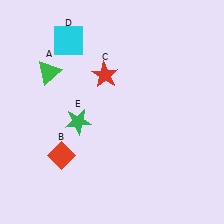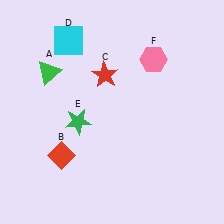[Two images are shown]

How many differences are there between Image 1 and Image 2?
There is 1 difference between the two images.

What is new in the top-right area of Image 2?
A pink hexagon (F) was added in the top-right area of Image 2.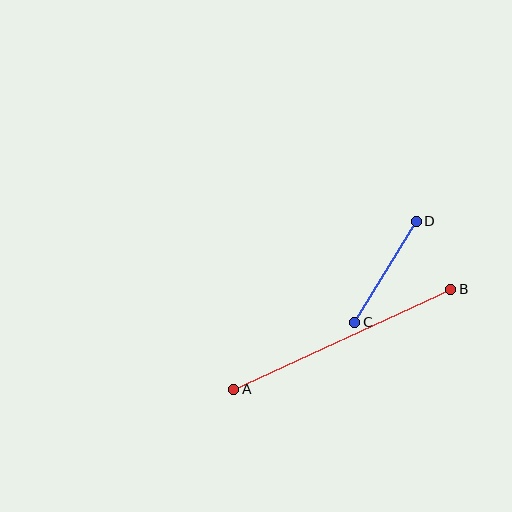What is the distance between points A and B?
The distance is approximately 238 pixels.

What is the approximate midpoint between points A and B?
The midpoint is at approximately (342, 339) pixels.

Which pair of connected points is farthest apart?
Points A and B are farthest apart.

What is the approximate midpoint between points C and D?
The midpoint is at approximately (386, 272) pixels.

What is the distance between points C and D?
The distance is approximately 118 pixels.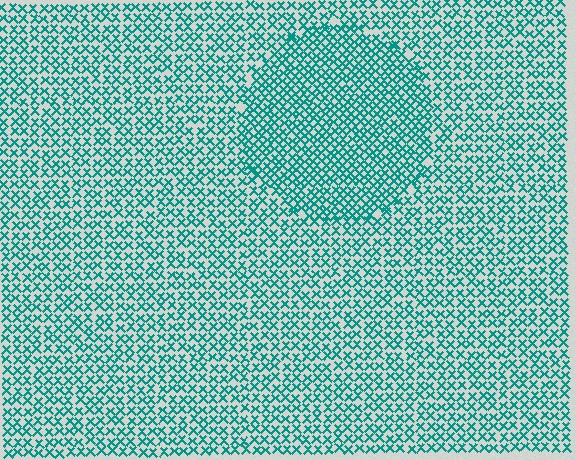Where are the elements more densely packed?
The elements are more densely packed inside the circle boundary.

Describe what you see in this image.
The image contains small teal elements arranged at two different densities. A circle-shaped region is visible where the elements are more densely packed than the surrounding area.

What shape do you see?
I see a circle.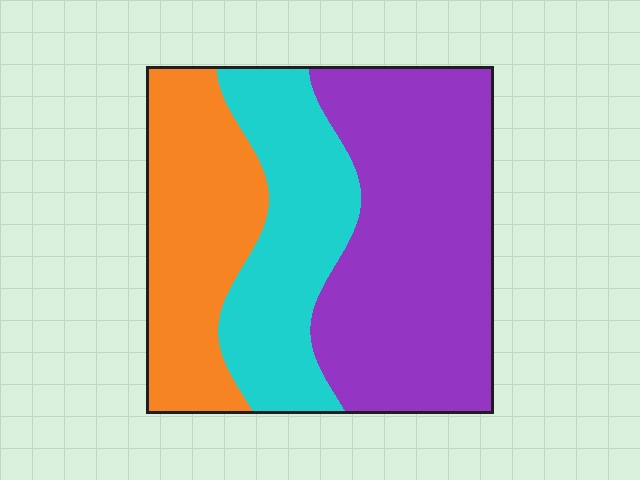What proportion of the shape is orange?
Orange takes up about one quarter (1/4) of the shape.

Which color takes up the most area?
Purple, at roughly 45%.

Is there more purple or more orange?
Purple.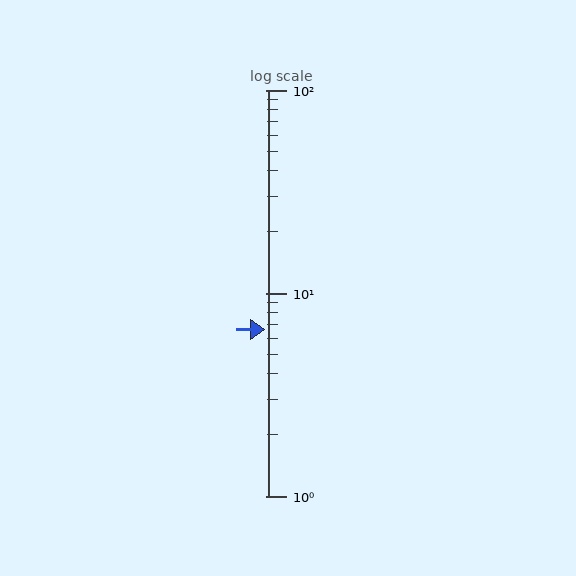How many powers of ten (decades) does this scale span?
The scale spans 2 decades, from 1 to 100.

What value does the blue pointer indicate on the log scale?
The pointer indicates approximately 6.6.